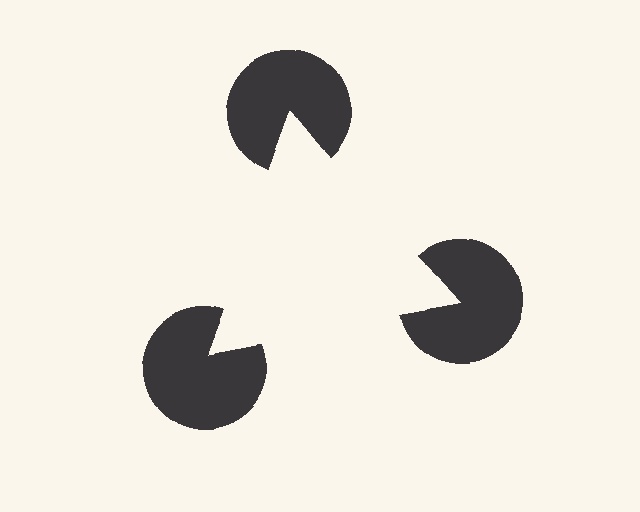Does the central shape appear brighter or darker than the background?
It typically appears slightly brighter than the background, even though no actual brightness change is drawn.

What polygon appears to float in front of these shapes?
An illusory triangle — its edges are inferred from the aligned wedge cuts in the pac-man discs, not physically drawn.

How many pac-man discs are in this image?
There are 3 — one at each vertex of the illusory triangle.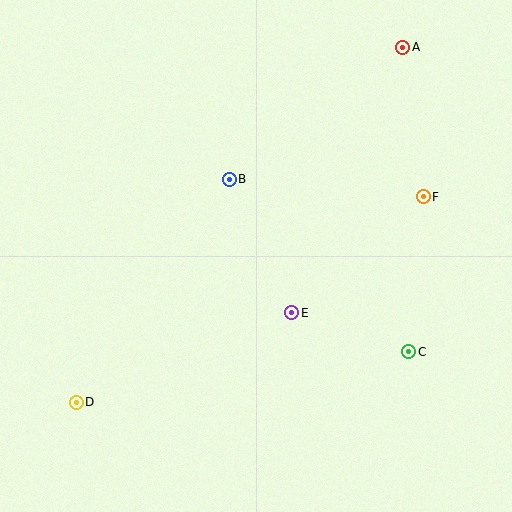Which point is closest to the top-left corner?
Point B is closest to the top-left corner.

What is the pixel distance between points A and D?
The distance between A and D is 482 pixels.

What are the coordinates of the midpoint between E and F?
The midpoint between E and F is at (357, 255).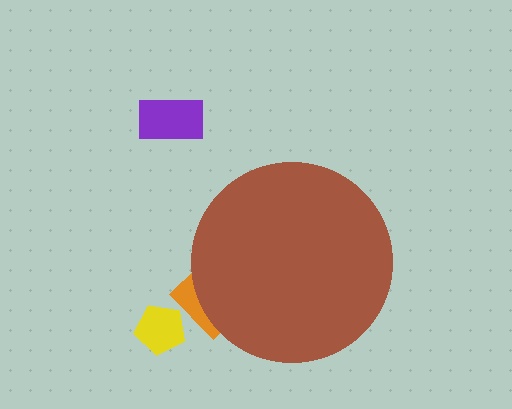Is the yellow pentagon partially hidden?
No, the yellow pentagon is fully visible.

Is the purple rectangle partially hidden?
No, the purple rectangle is fully visible.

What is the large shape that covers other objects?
A brown circle.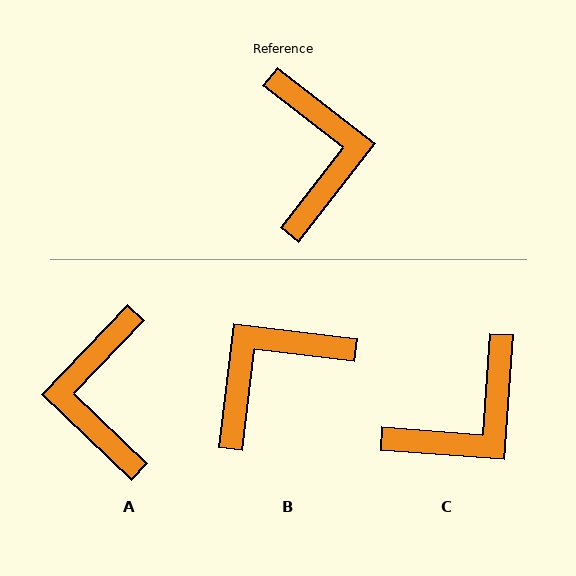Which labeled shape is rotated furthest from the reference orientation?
A, about 174 degrees away.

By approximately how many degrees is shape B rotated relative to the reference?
Approximately 121 degrees counter-clockwise.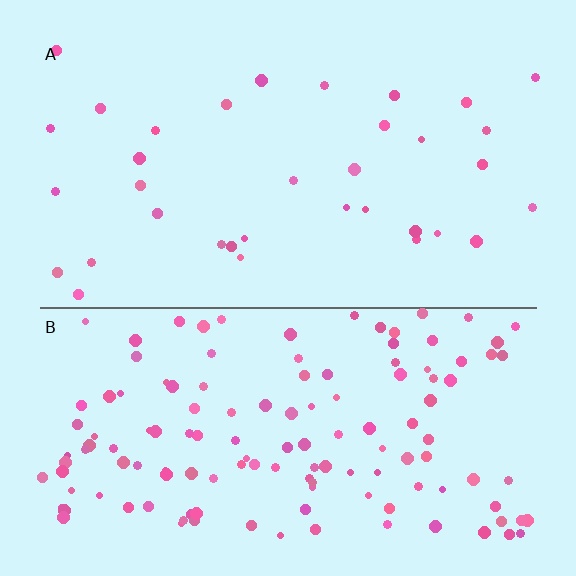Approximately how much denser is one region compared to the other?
Approximately 3.9× — region B over region A.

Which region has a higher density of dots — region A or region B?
B (the bottom).